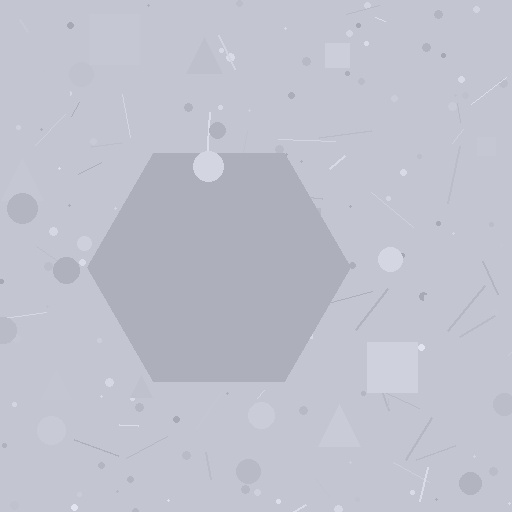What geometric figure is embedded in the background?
A hexagon is embedded in the background.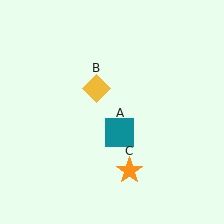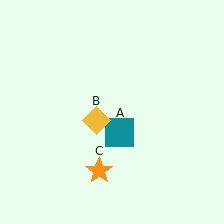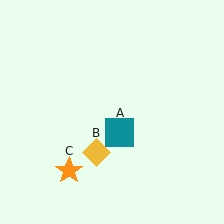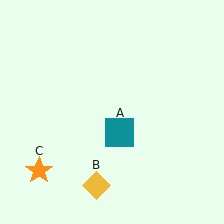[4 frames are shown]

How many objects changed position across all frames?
2 objects changed position: yellow diamond (object B), orange star (object C).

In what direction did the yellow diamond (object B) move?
The yellow diamond (object B) moved down.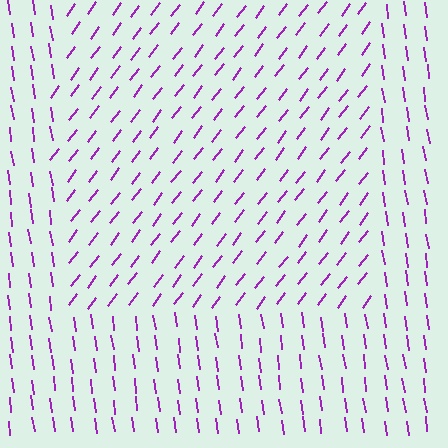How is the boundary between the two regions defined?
The boundary is defined purely by a change in line orientation (approximately 45 degrees difference). All lines are the same color and thickness.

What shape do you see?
I see a rectangle.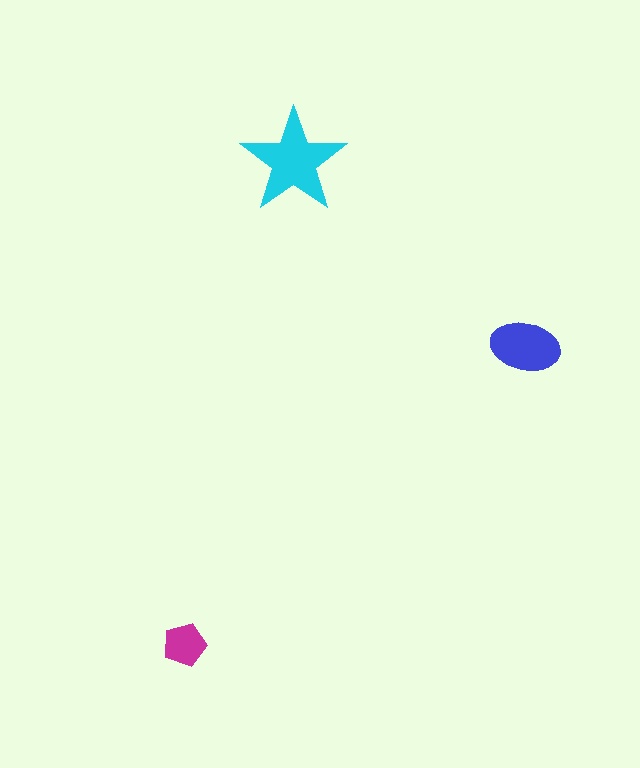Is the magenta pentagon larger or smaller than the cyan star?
Smaller.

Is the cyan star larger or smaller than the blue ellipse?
Larger.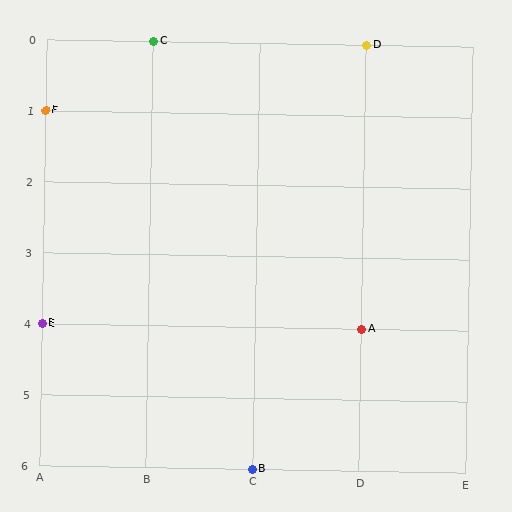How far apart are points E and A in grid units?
Points E and A are 3 columns apart.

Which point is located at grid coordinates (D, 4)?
Point A is at (D, 4).